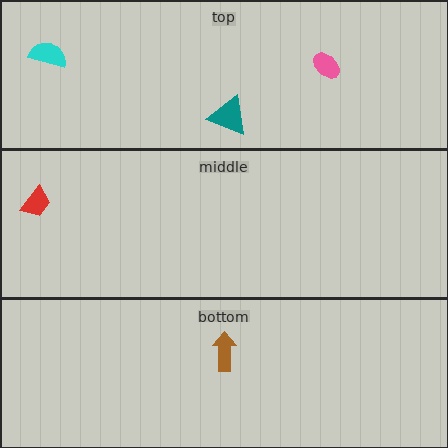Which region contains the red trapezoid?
The middle region.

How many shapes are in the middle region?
1.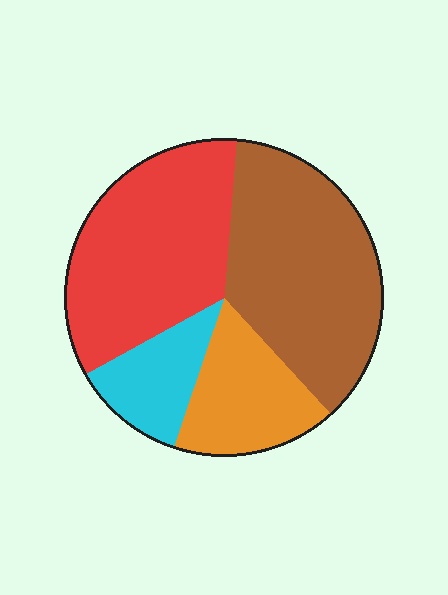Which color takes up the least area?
Cyan, at roughly 10%.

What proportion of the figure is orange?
Orange covers 17% of the figure.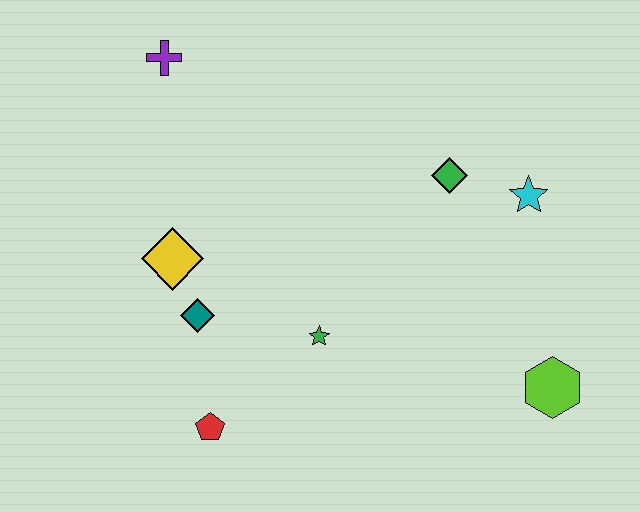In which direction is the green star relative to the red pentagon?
The green star is to the right of the red pentagon.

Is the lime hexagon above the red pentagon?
Yes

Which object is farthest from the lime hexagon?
The purple cross is farthest from the lime hexagon.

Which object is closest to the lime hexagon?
The cyan star is closest to the lime hexagon.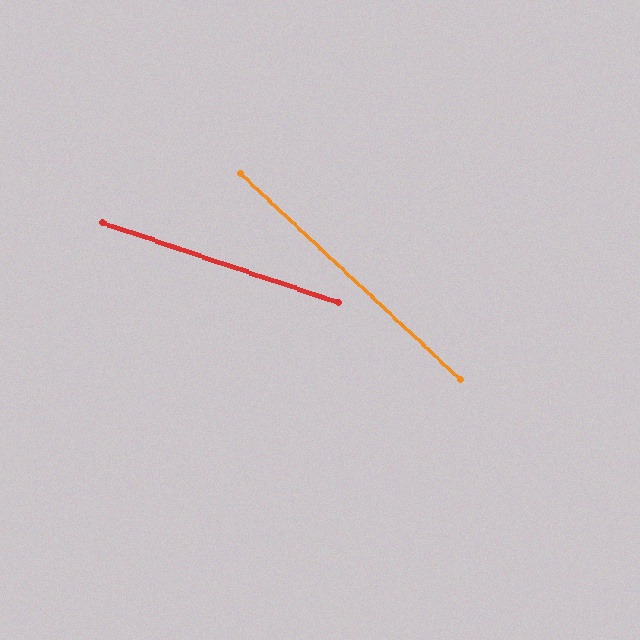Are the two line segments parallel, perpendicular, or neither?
Neither parallel nor perpendicular — they differ by about 24°.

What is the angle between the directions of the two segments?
Approximately 24 degrees.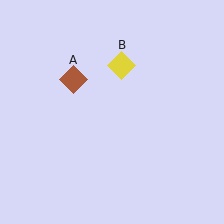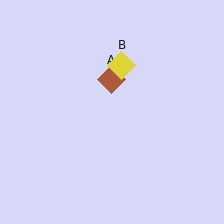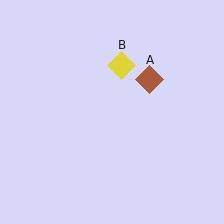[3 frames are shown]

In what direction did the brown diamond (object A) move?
The brown diamond (object A) moved right.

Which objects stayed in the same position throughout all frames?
Yellow diamond (object B) remained stationary.